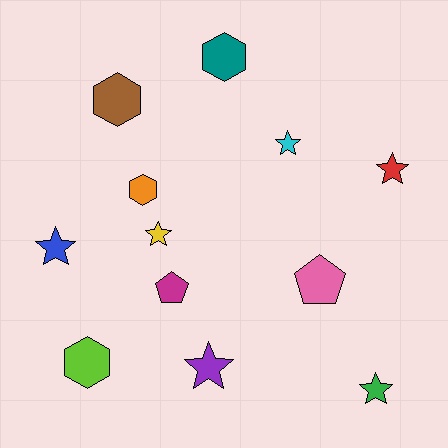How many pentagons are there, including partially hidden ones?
There are 2 pentagons.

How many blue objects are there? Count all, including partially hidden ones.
There is 1 blue object.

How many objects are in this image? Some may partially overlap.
There are 12 objects.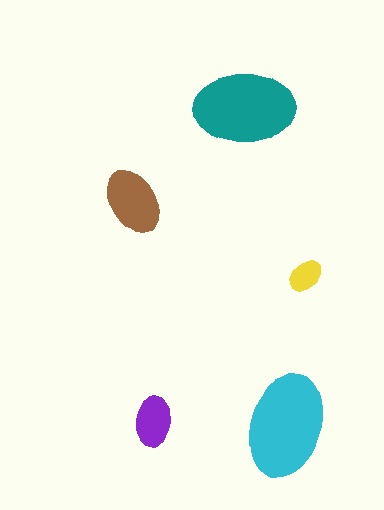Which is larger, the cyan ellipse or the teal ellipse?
The cyan one.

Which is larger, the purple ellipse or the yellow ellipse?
The purple one.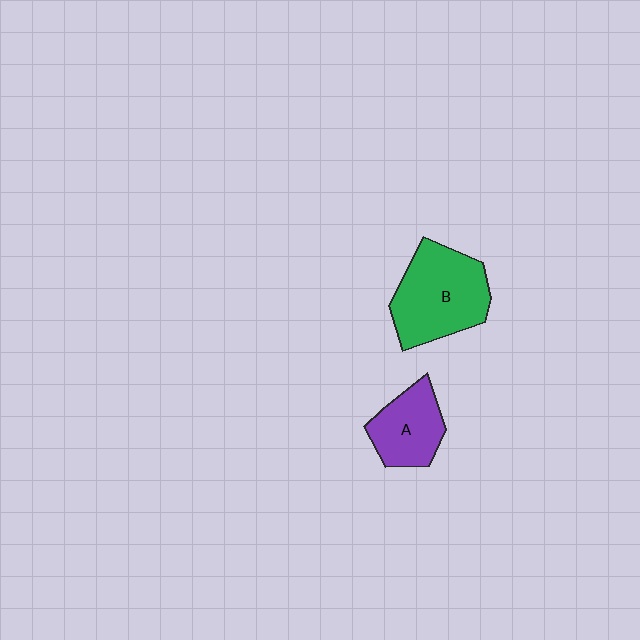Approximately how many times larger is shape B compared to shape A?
Approximately 1.6 times.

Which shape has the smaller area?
Shape A (purple).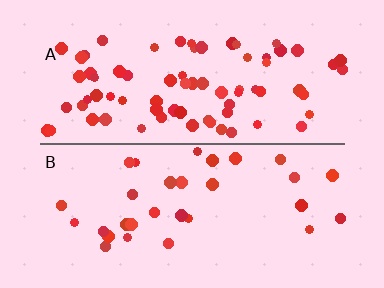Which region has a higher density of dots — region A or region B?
A (the top).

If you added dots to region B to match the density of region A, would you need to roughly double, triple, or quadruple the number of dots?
Approximately double.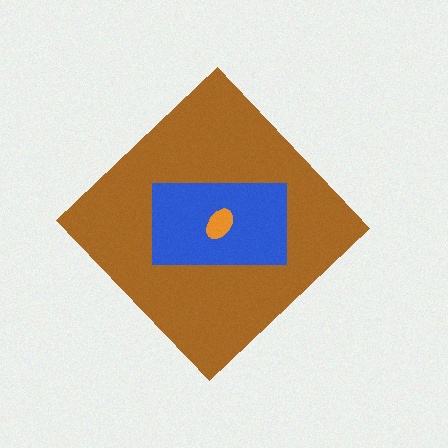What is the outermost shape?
The brown diamond.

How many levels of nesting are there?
3.